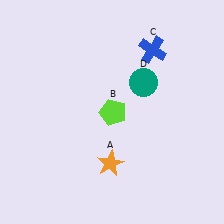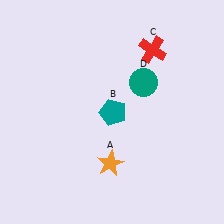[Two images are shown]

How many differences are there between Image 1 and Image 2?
There are 2 differences between the two images.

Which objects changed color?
B changed from lime to teal. C changed from blue to red.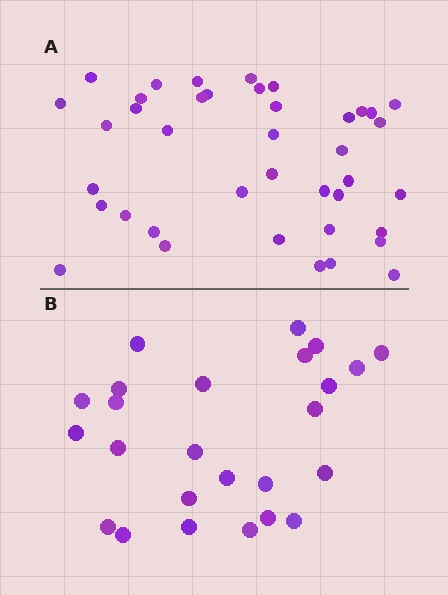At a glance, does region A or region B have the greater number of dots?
Region A (the top region) has more dots.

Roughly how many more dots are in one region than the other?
Region A has approximately 15 more dots than region B.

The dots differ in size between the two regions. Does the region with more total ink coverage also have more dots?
No. Region B has more total ink coverage because its dots are larger, but region A actually contains more individual dots. Total area can be misleading — the number of items is what matters here.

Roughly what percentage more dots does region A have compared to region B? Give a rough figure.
About 60% more.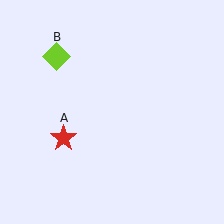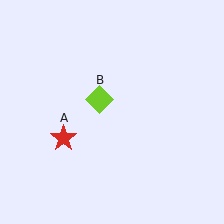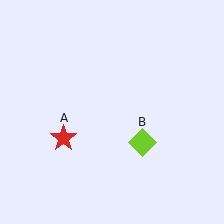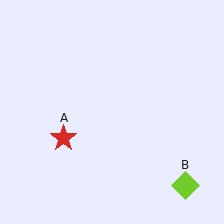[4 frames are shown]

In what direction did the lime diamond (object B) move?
The lime diamond (object B) moved down and to the right.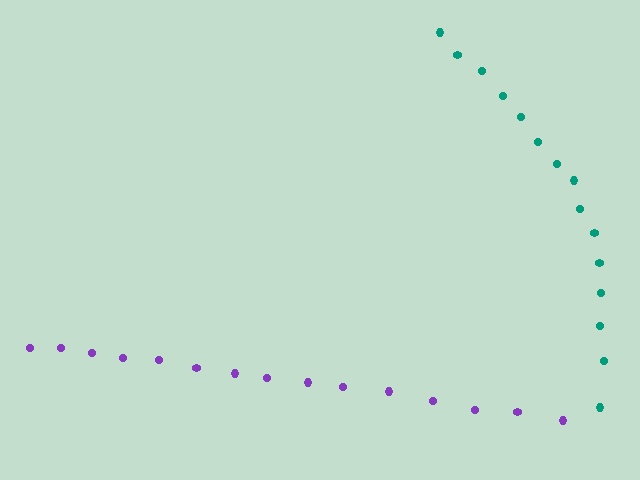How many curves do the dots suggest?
There are 2 distinct paths.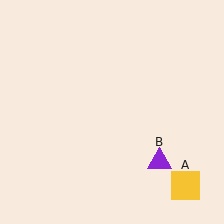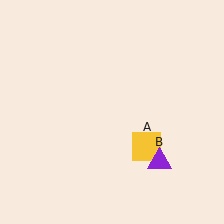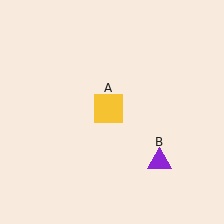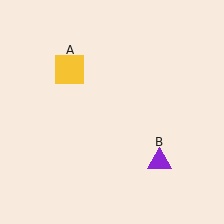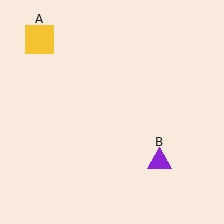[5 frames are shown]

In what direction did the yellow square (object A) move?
The yellow square (object A) moved up and to the left.